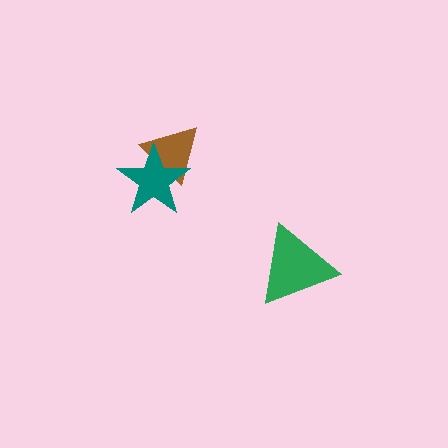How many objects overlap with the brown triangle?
1 object overlaps with the brown triangle.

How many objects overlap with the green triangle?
0 objects overlap with the green triangle.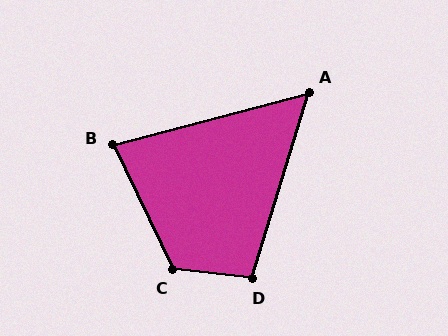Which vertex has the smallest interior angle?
A, at approximately 58 degrees.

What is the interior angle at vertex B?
Approximately 79 degrees (acute).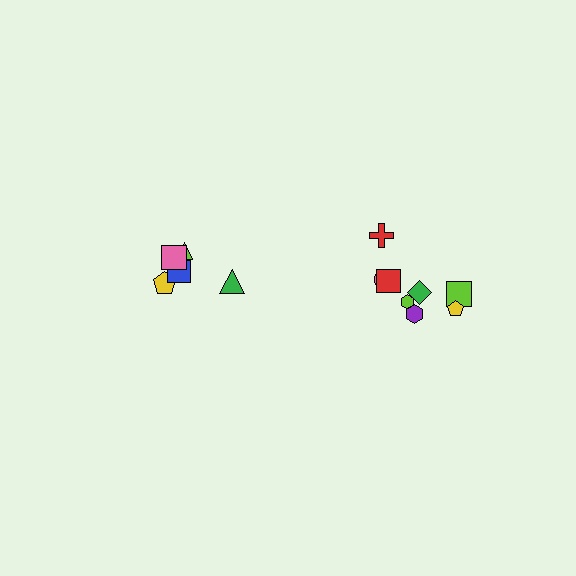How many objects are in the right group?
There are 8 objects.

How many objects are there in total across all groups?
There are 13 objects.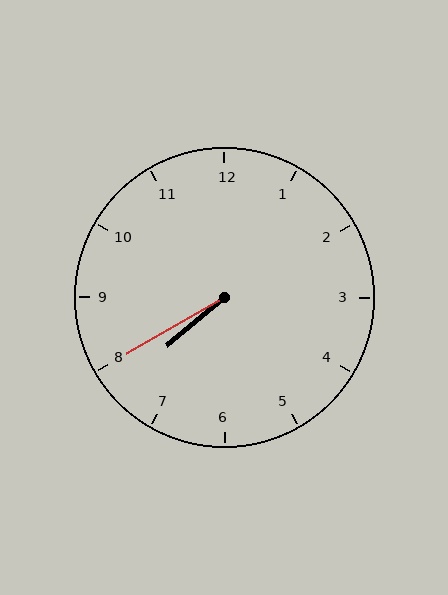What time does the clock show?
7:40.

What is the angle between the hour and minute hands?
Approximately 10 degrees.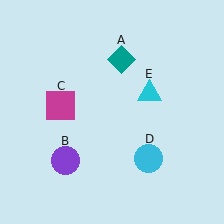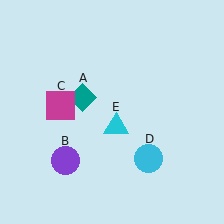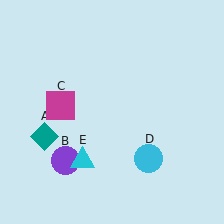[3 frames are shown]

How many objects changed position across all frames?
2 objects changed position: teal diamond (object A), cyan triangle (object E).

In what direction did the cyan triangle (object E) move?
The cyan triangle (object E) moved down and to the left.